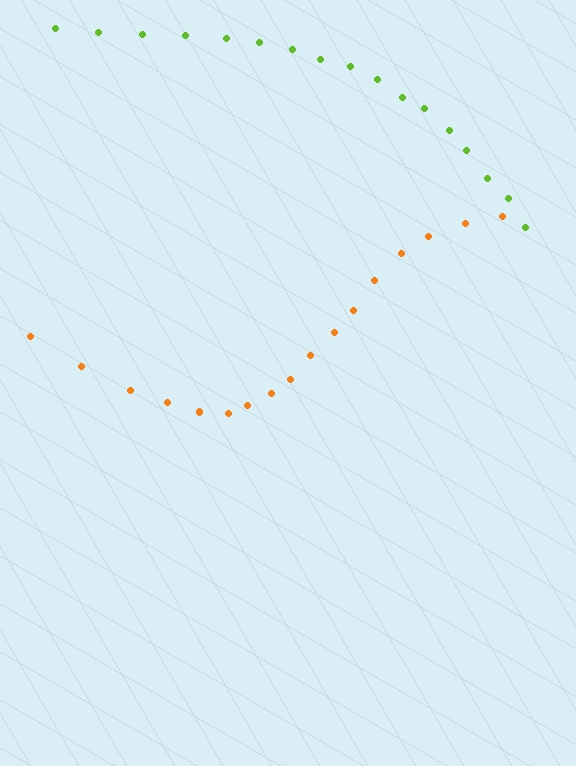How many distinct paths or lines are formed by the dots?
There are 2 distinct paths.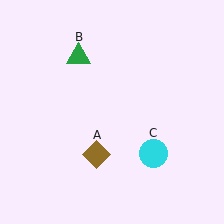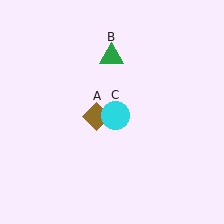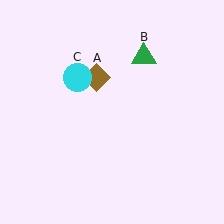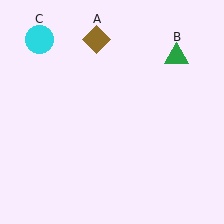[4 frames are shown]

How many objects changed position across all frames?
3 objects changed position: brown diamond (object A), green triangle (object B), cyan circle (object C).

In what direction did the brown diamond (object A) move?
The brown diamond (object A) moved up.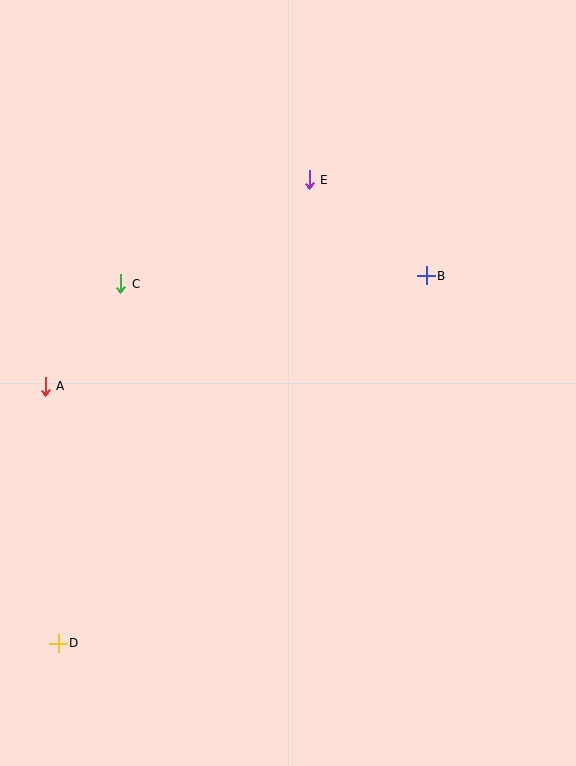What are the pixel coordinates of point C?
Point C is at (120, 284).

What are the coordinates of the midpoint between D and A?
The midpoint between D and A is at (52, 515).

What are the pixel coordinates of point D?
Point D is at (58, 643).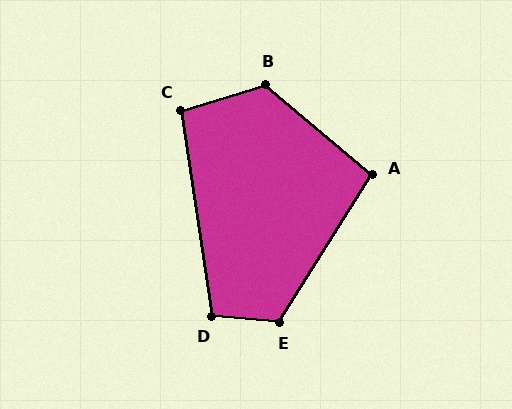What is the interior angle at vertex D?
Approximately 104 degrees (obtuse).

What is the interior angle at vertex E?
Approximately 117 degrees (obtuse).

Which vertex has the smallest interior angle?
A, at approximately 98 degrees.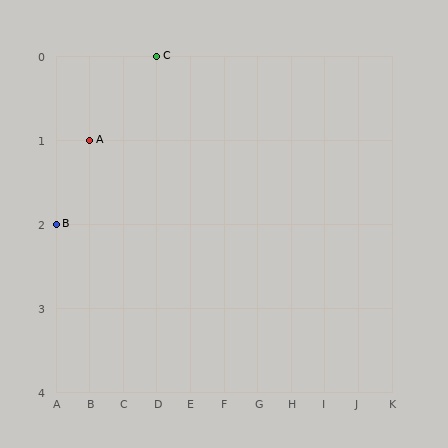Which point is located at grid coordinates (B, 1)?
Point A is at (B, 1).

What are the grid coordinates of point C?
Point C is at grid coordinates (D, 0).